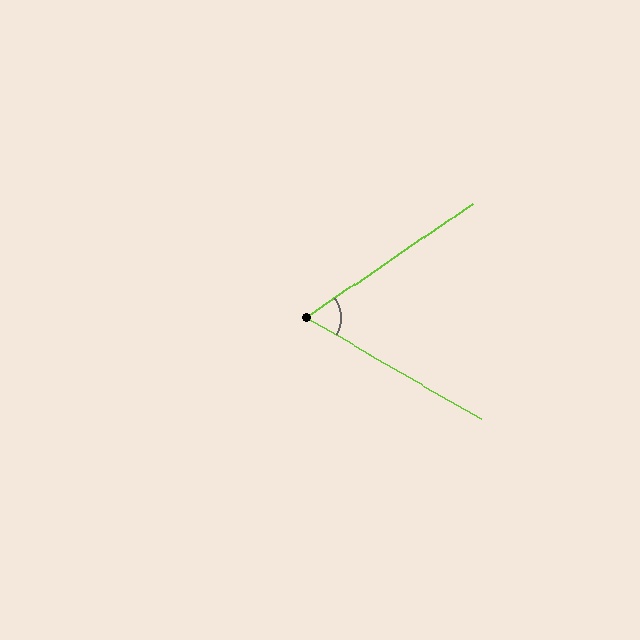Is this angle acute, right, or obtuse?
It is acute.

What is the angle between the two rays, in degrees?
Approximately 65 degrees.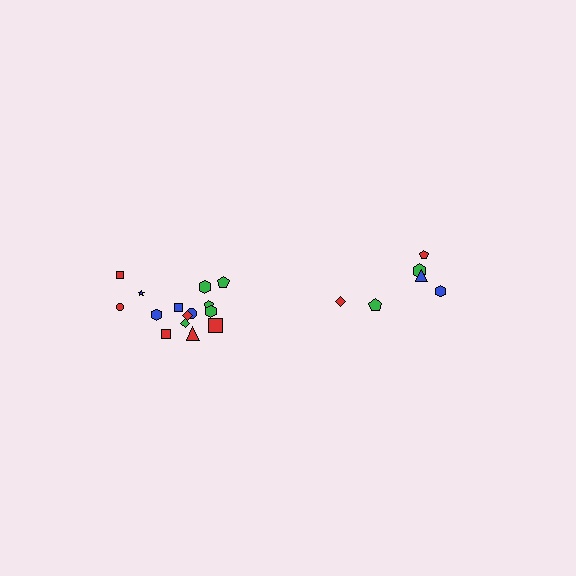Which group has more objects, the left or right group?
The left group.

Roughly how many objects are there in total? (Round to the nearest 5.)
Roughly 20 objects in total.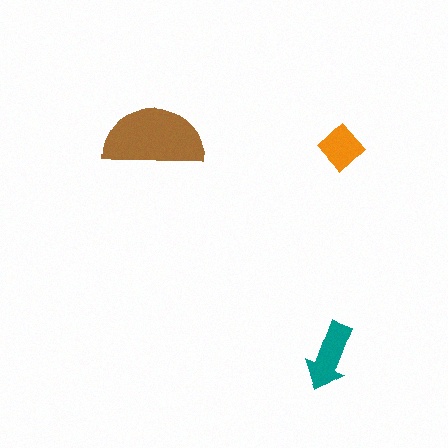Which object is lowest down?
The teal arrow is bottommost.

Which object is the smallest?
The orange diamond.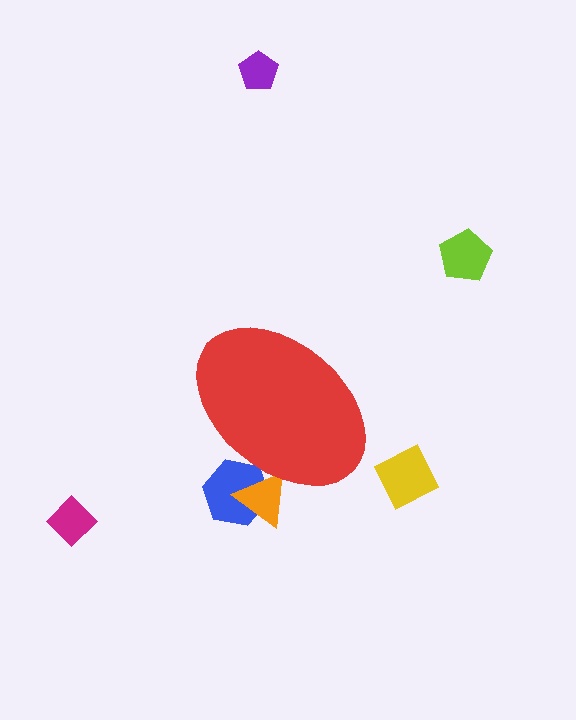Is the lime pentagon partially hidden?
No, the lime pentagon is fully visible.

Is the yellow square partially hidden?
No, the yellow square is fully visible.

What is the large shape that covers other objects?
A red ellipse.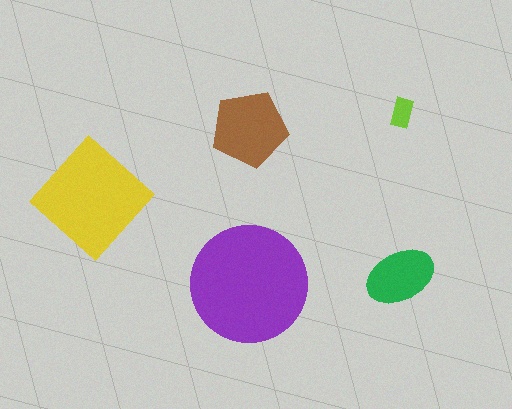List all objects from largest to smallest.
The purple circle, the yellow diamond, the brown pentagon, the green ellipse, the lime rectangle.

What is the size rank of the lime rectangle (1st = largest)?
5th.